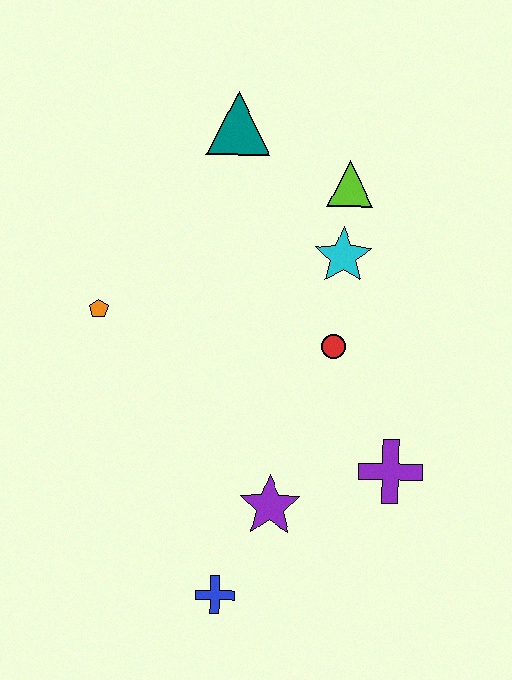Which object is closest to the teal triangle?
The lime triangle is closest to the teal triangle.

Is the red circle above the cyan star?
No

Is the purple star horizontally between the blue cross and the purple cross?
Yes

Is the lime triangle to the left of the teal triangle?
No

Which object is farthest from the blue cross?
The teal triangle is farthest from the blue cross.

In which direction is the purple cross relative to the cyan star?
The purple cross is below the cyan star.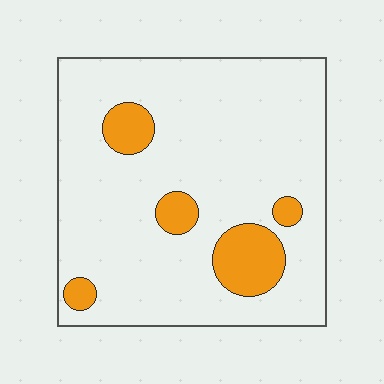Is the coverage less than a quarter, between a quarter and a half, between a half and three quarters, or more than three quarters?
Less than a quarter.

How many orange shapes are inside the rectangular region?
5.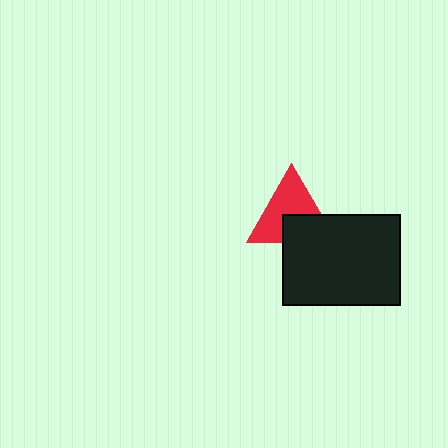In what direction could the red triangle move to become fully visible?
The red triangle could move up. That would shift it out from behind the black rectangle entirely.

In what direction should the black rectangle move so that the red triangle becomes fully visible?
The black rectangle should move down. That is the shortest direction to clear the overlap and leave the red triangle fully visible.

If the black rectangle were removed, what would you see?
You would see the complete red triangle.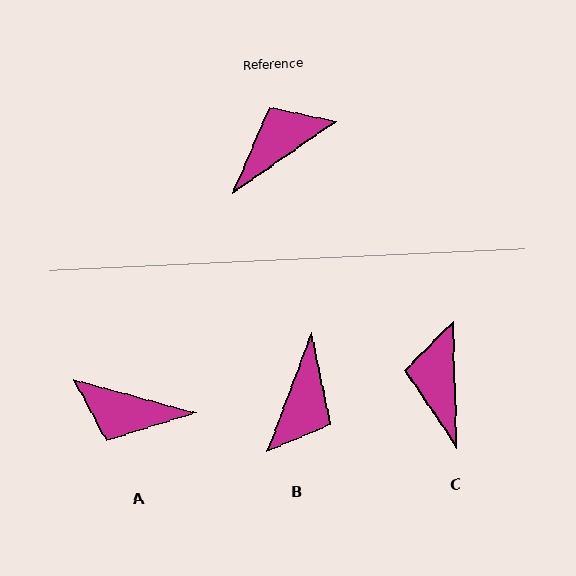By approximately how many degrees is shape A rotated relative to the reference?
Approximately 130 degrees counter-clockwise.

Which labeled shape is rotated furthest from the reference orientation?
B, about 145 degrees away.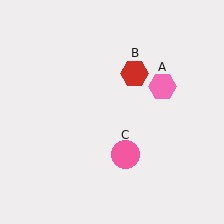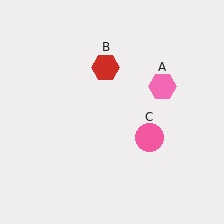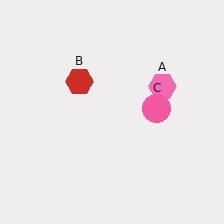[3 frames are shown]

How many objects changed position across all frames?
2 objects changed position: red hexagon (object B), pink circle (object C).